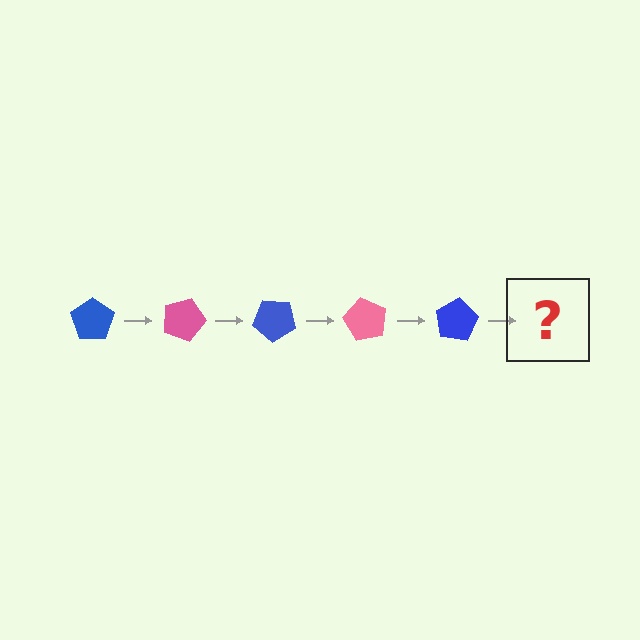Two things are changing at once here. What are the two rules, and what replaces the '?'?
The two rules are that it rotates 20 degrees each step and the color cycles through blue and pink. The '?' should be a pink pentagon, rotated 100 degrees from the start.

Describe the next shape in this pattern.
It should be a pink pentagon, rotated 100 degrees from the start.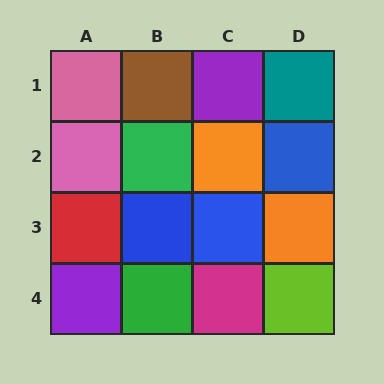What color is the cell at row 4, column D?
Lime.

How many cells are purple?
2 cells are purple.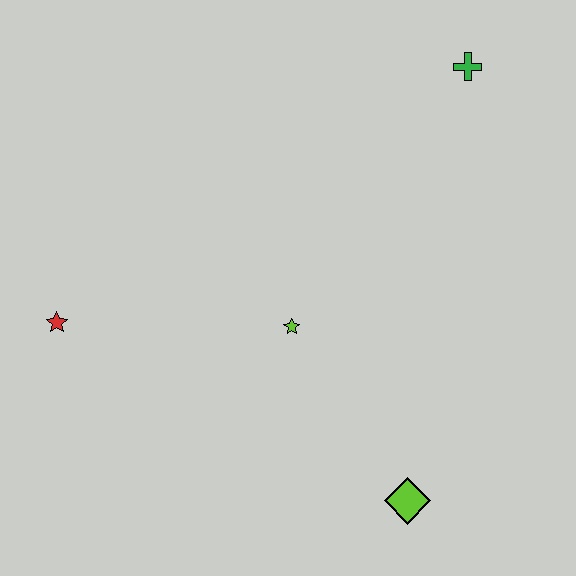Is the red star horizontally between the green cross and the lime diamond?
No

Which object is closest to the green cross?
The lime star is closest to the green cross.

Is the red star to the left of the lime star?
Yes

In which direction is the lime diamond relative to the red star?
The lime diamond is to the right of the red star.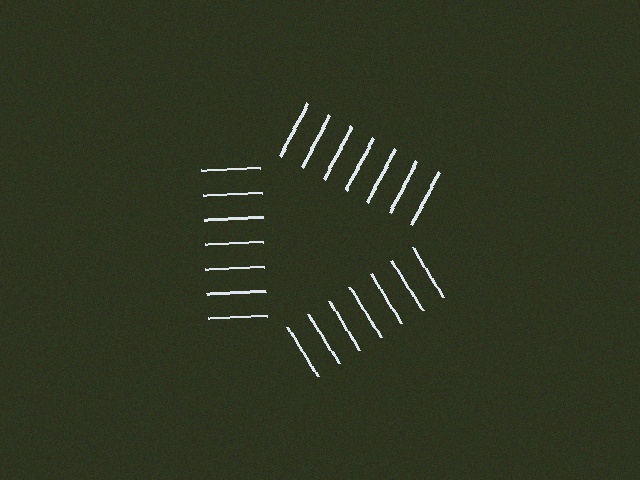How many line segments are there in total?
21 — 7 along each of the 3 edges.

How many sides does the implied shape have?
3 sides — the line-ends trace a triangle.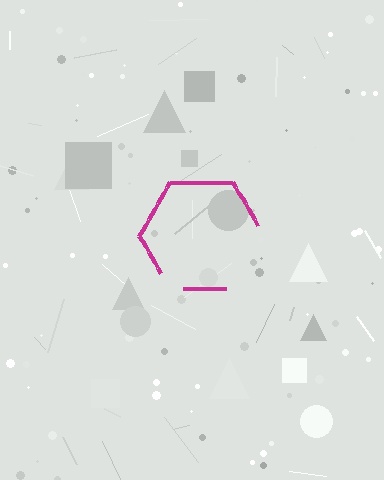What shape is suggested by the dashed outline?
The dashed outline suggests a hexagon.